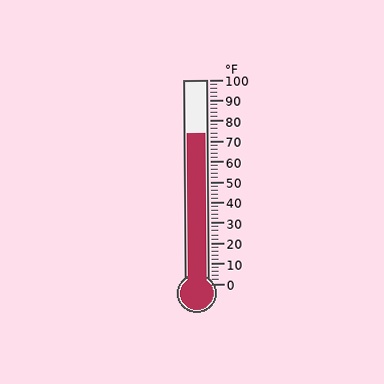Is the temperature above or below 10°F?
The temperature is above 10°F.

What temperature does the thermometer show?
The thermometer shows approximately 74°F.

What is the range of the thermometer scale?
The thermometer scale ranges from 0°F to 100°F.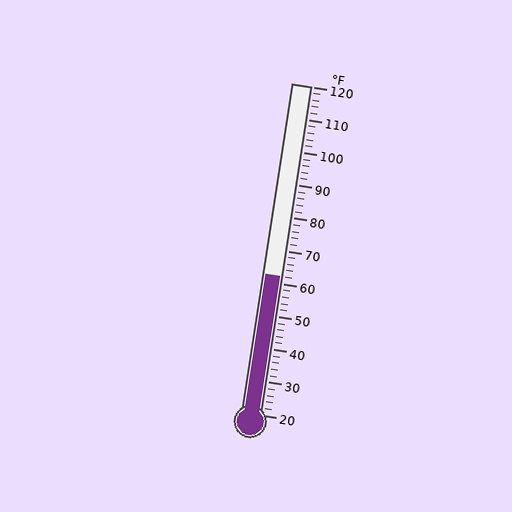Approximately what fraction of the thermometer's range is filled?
The thermometer is filled to approximately 40% of its range.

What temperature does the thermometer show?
The thermometer shows approximately 62°F.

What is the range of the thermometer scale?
The thermometer scale ranges from 20°F to 120°F.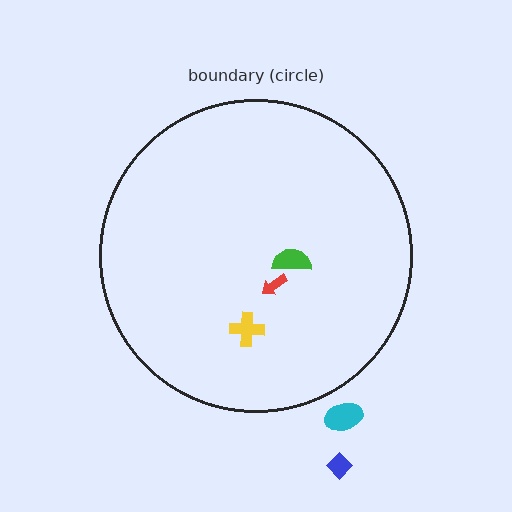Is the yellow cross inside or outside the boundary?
Inside.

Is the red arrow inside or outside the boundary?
Inside.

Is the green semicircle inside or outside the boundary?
Inside.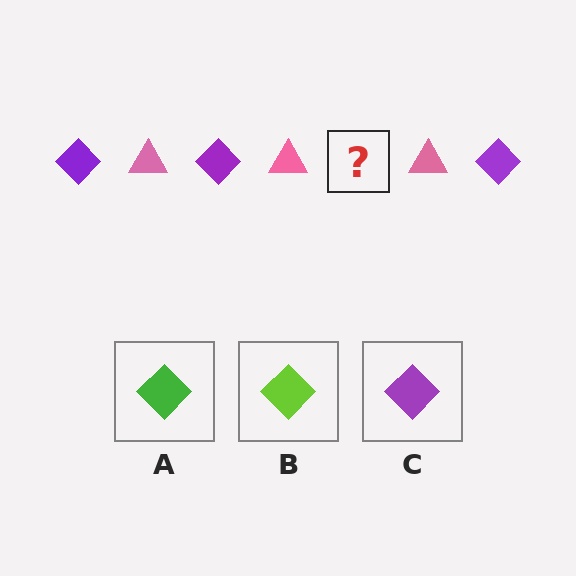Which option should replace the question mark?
Option C.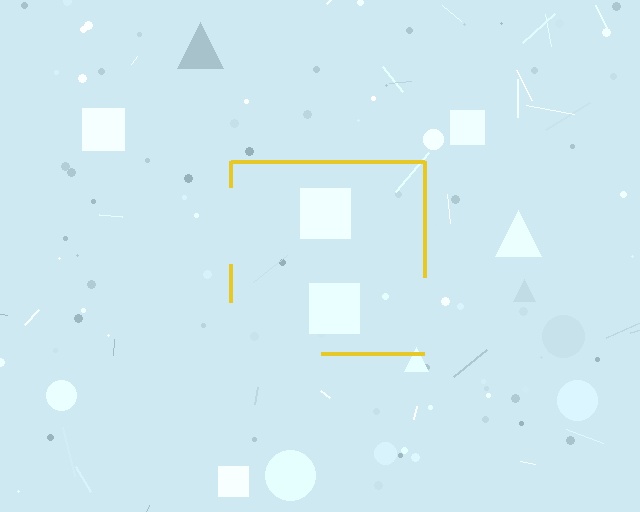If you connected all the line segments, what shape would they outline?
They would outline a square.